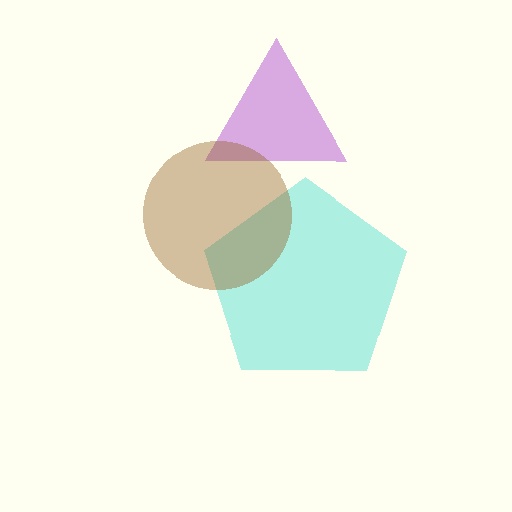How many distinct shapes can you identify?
There are 3 distinct shapes: a cyan pentagon, a purple triangle, a brown circle.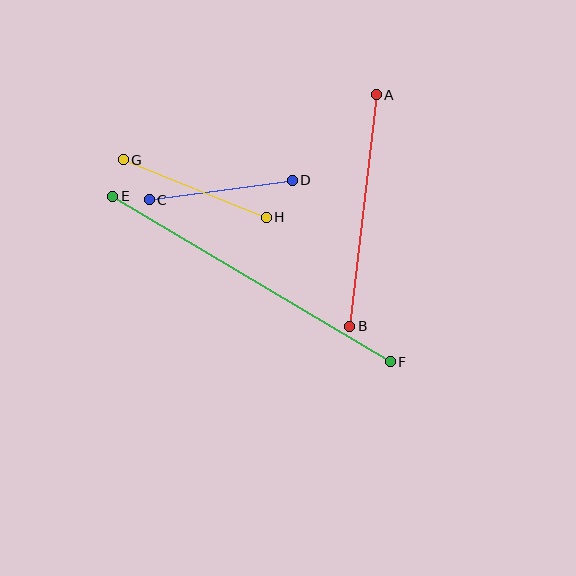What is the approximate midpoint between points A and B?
The midpoint is at approximately (363, 211) pixels.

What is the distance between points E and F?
The distance is approximately 323 pixels.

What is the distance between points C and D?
The distance is approximately 144 pixels.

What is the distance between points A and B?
The distance is approximately 233 pixels.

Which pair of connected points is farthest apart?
Points E and F are farthest apart.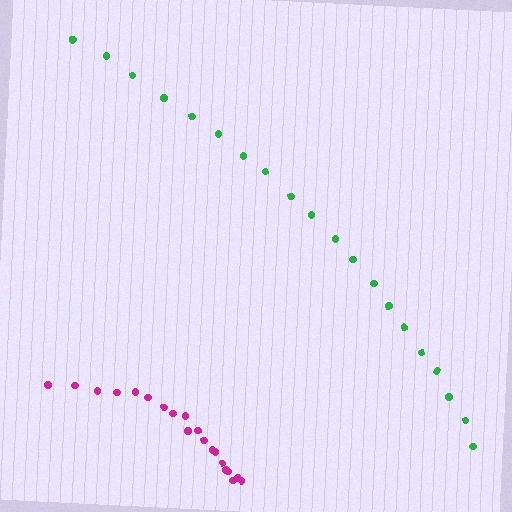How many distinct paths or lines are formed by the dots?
There are 2 distinct paths.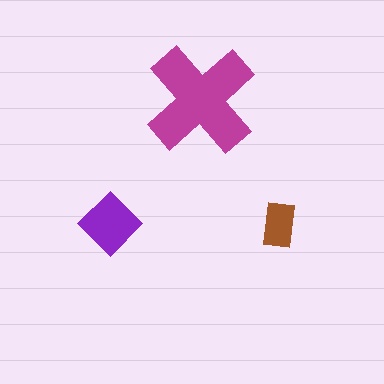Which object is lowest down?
The brown rectangle is bottommost.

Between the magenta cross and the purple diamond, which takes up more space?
The magenta cross.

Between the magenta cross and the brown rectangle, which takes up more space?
The magenta cross.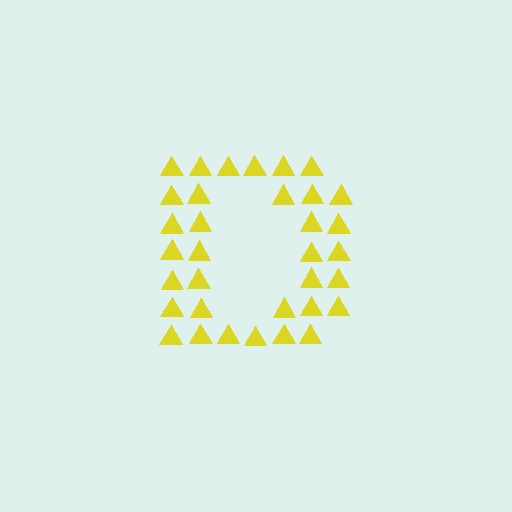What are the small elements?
The small elements are triangles.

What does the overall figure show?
The overall figure shows the letter D.